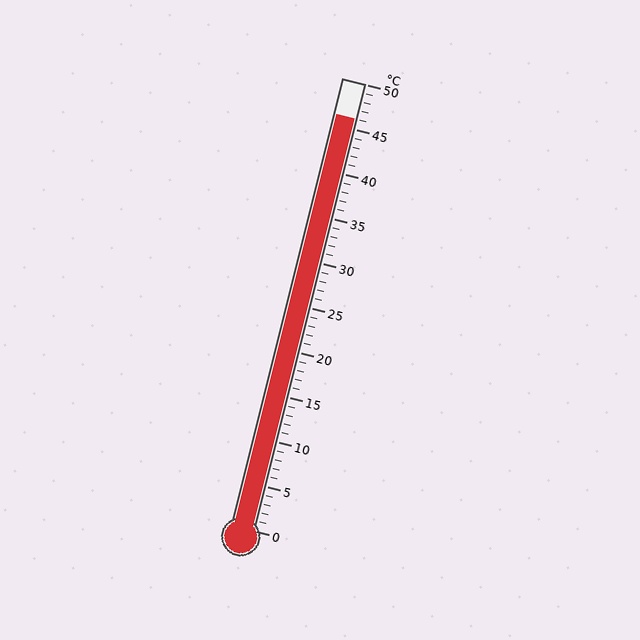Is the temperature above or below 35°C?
The temperature is above 35°C.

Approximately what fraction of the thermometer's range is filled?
The thermometer is filled to approximately 90% of its range.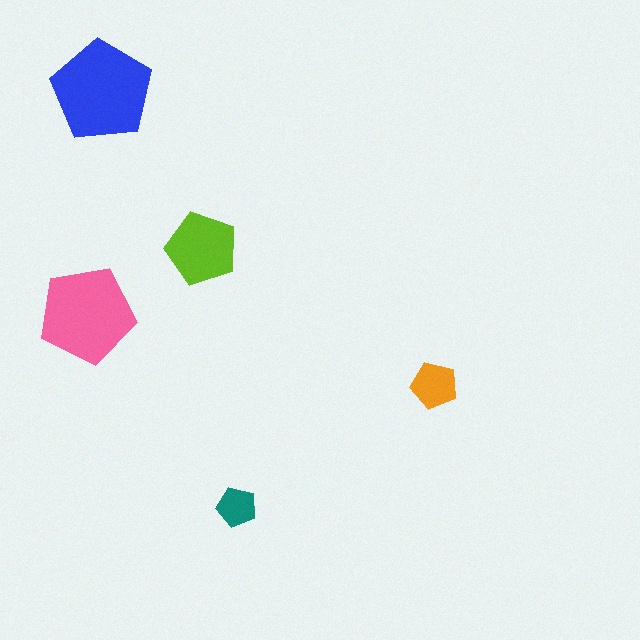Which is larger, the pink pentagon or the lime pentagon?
The pink one.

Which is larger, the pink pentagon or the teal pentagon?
The pink one.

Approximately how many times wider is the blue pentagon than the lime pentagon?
About 1.5 times wider.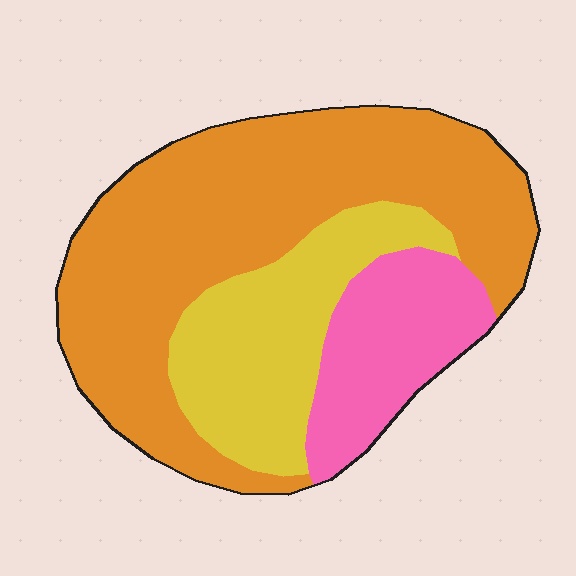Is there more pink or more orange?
Orange.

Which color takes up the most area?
Orange, at roughly 55%.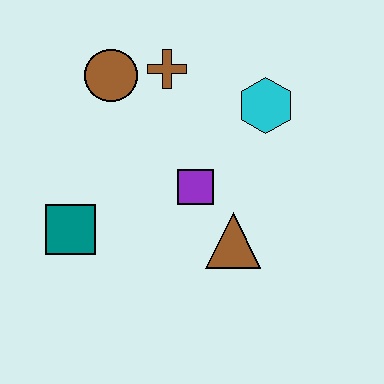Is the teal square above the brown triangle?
Yes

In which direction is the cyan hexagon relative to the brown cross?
The cyan hexagon is to the right of the brown cross.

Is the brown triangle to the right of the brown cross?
Yes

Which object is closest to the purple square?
The brown triangle is closest to the purple square.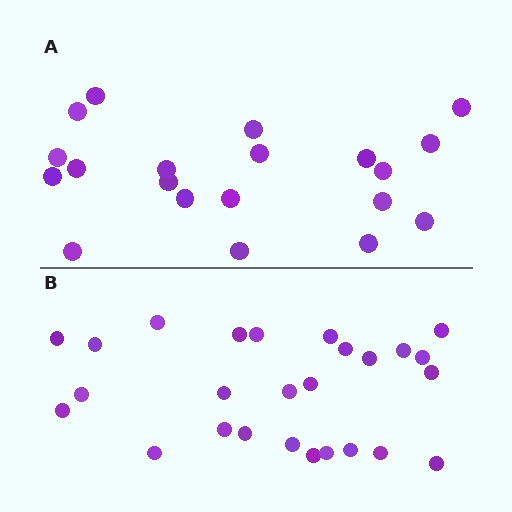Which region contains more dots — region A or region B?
Region B (the bottom region) has more dots.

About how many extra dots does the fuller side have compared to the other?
Region B has about 6 more dots than region A.